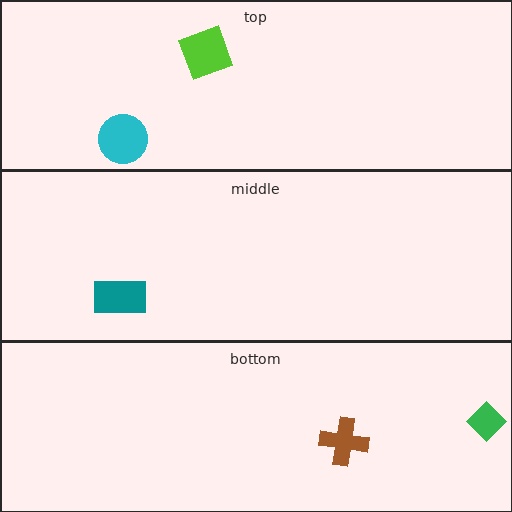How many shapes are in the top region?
2.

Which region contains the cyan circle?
The top region.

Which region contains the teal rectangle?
The middle region.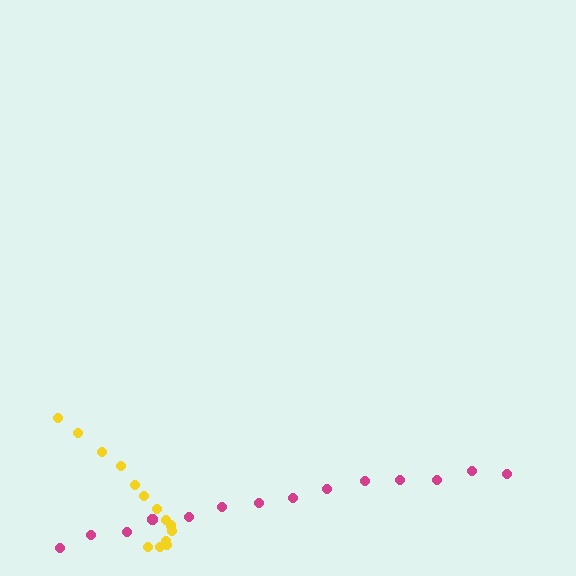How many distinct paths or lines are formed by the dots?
There are 2 distinct paths.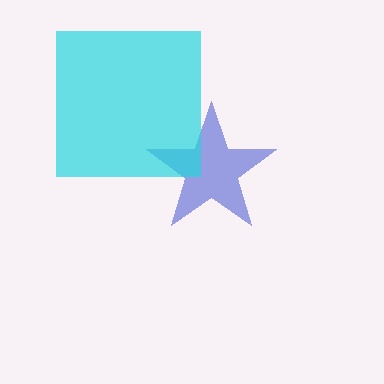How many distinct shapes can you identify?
There are 2 distinct shapes: a blue star, a cyan square.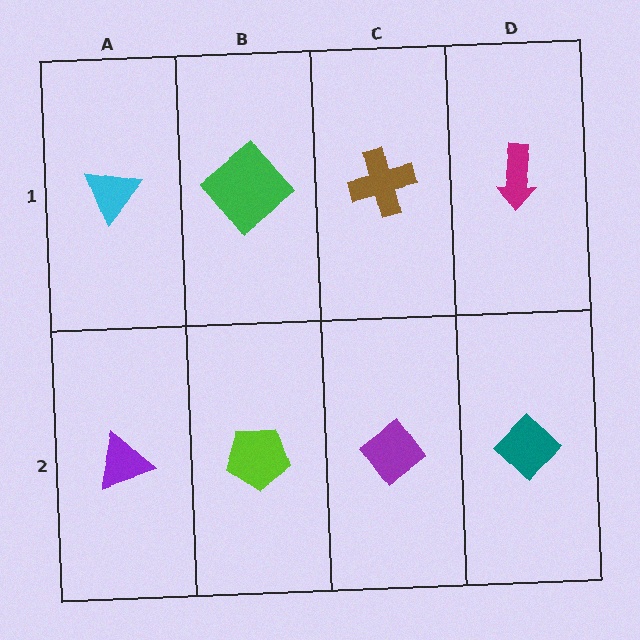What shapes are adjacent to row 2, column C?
A brown cross (row 1, column C), a lime pentagon (row 2, column B), a teal diamond (row 2, column D).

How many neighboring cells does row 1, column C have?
3.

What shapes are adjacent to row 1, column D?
A teal diamond (row 2, column D), a brown cross (row 1, column C).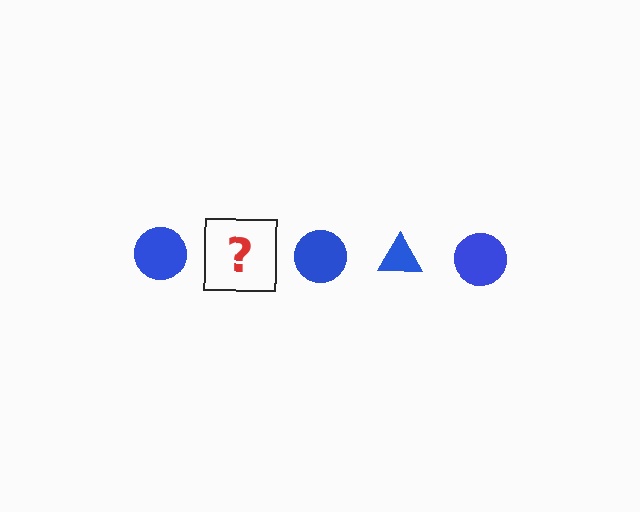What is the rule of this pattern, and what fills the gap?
The rule is that the pattern cycles through circle, triangle shapes in blue. The gap should be filled with a blue triangle.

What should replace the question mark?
The question mark should be replaced with a blue triangle.